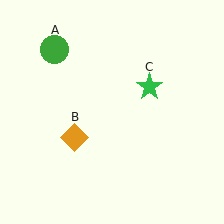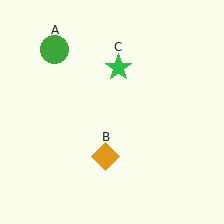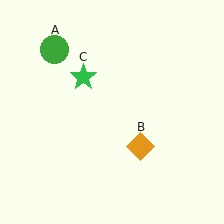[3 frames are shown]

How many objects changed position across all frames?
2 objects changed position: orange diamond (object B), green star (object C).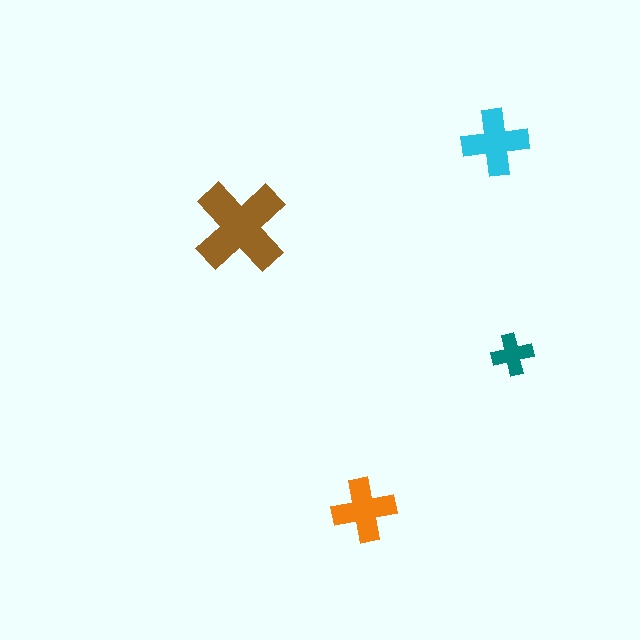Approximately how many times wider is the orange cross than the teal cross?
About 1.5 times wider.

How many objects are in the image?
There are 4 objects in the image.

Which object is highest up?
The cyan cross is topmost.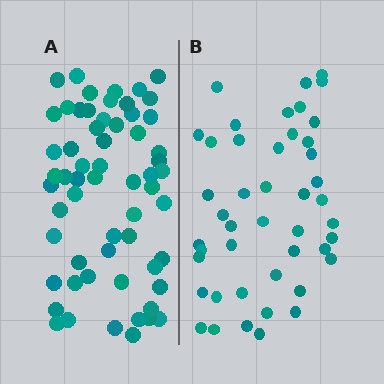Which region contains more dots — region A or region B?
Region A (the left region) has more dots.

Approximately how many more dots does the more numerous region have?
Region A has approximately 15 more dots than region B.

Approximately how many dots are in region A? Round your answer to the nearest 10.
About 60 dots.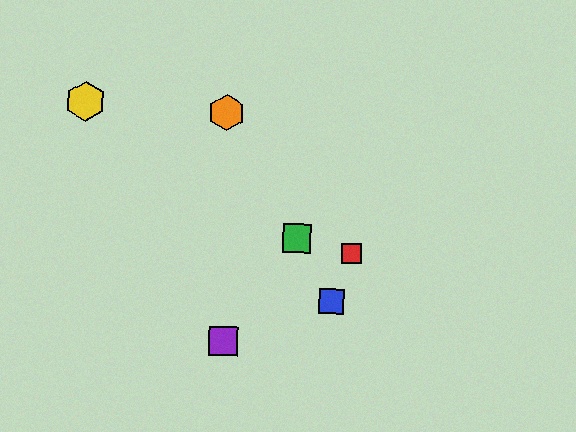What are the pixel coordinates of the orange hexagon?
The orange hexagon is at (227, 112).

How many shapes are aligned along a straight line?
3 shapes (the blue square, the green square, the orange hexagon) are aligned along a straight line.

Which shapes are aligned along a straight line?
The blue square, the green square, the orange hexagon are aligned along a straight line.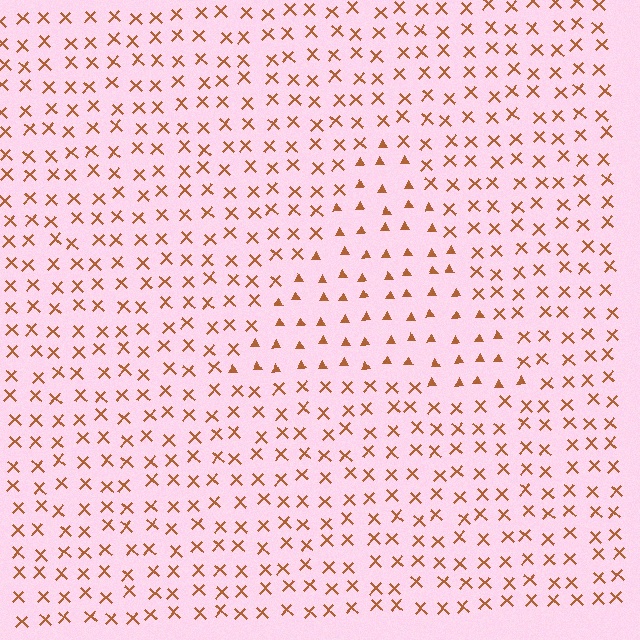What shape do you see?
I see a triangle.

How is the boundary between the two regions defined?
The boundary is defined by a change in element shape: triangles inside vs. X marks outside. All elements share the same color and spacing.